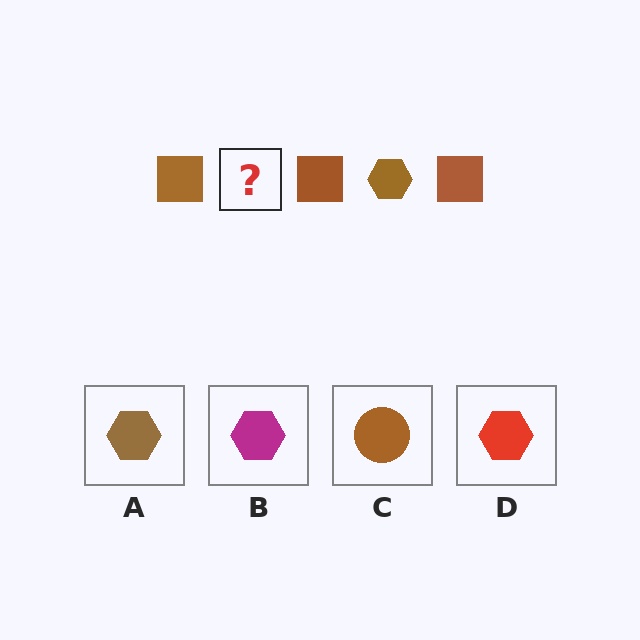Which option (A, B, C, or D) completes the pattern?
A.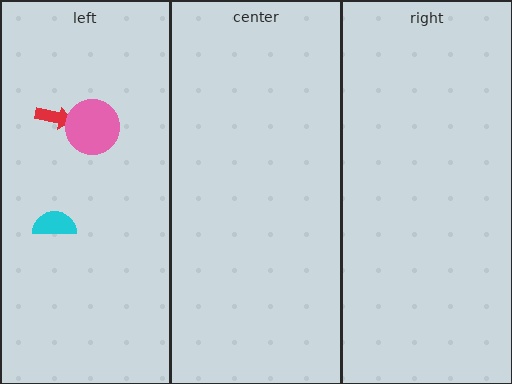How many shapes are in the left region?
3.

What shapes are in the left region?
The red arrow, the cyan semicircle, the pink circle.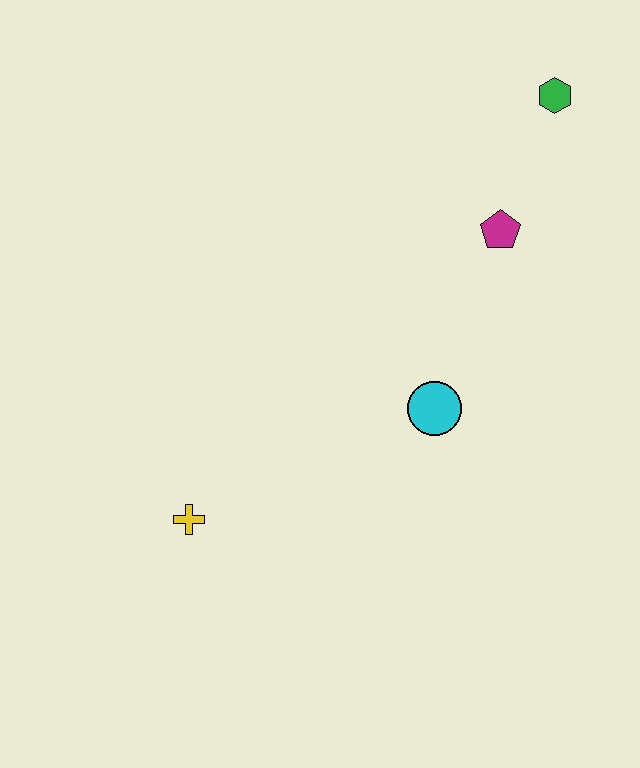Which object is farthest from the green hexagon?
The yellow cross is farthest from the green hexagon.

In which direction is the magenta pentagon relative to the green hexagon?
The magenta pentagon is below the green hexagon.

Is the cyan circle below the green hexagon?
Yes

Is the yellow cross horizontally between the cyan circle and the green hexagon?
No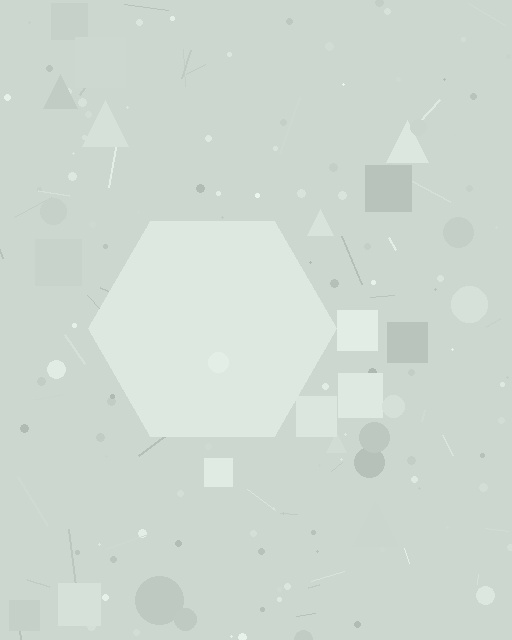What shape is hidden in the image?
A hexagon is hidden in the image.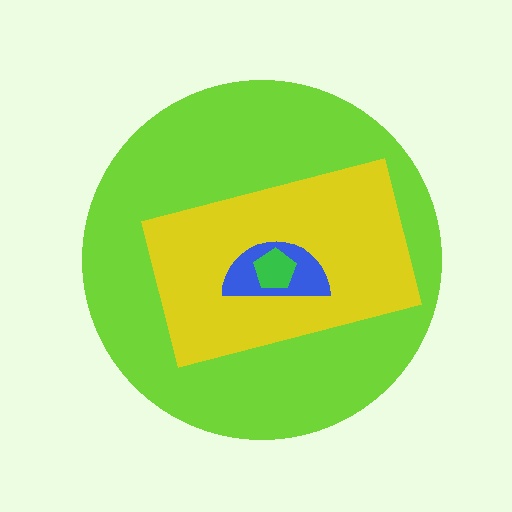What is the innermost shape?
The green pentagon.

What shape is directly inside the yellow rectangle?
The blue semicircle.